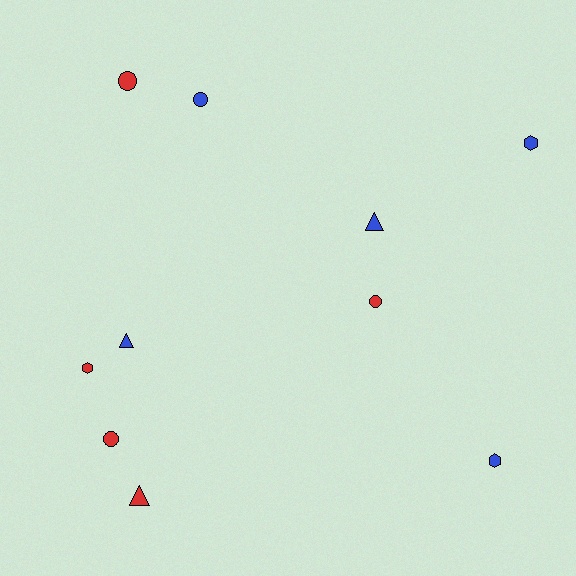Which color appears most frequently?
Blue, with 5 objects.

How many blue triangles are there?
There are 2 blue triangles.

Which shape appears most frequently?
Circle, with 4 objects.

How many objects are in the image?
There are 10 objects.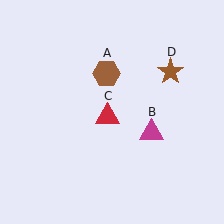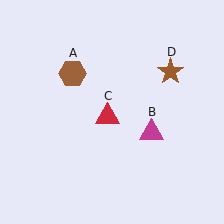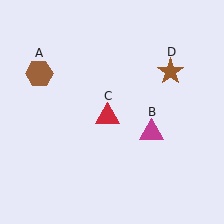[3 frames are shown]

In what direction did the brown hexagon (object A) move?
The brown hexagon (object A) moved left.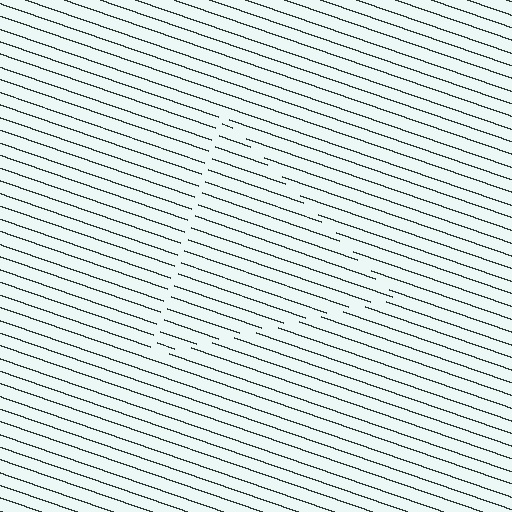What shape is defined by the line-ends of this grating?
An illusory triangle. The interior of the shape contains the same grating, shifted by half a period — the contour is defined by the phase discontinuity where line-ends from the inner and outer gratings abut.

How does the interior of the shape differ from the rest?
The interior of the shape contains the same grating, shifted by half a period — the contour is defined by the phase discontinuity where line-ends from the inner and outer gratings abut.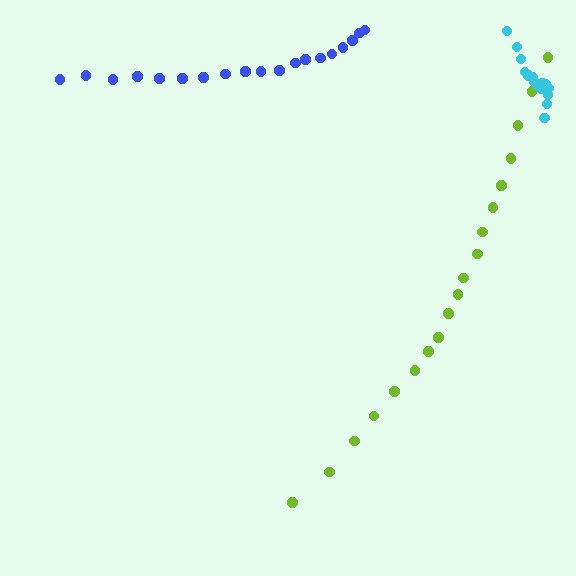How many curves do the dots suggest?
There are 3 distinct paths.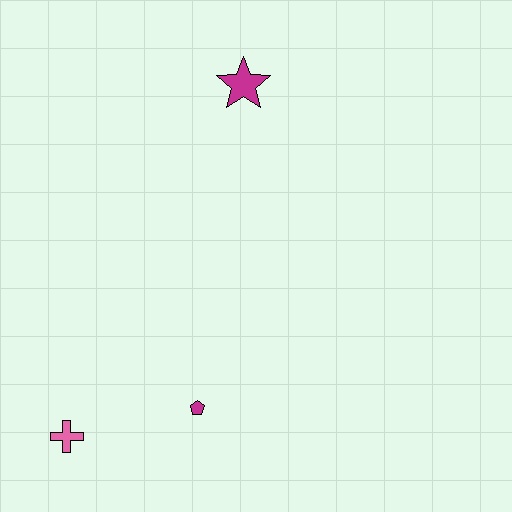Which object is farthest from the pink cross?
The magenta star is farthest from the pink cross.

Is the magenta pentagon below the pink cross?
No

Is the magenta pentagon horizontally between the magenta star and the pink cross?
Yes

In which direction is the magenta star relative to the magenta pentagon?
The magenta star is above the magenta pentagon.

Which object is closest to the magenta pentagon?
The pink cross is closest to the magenta pentagon.